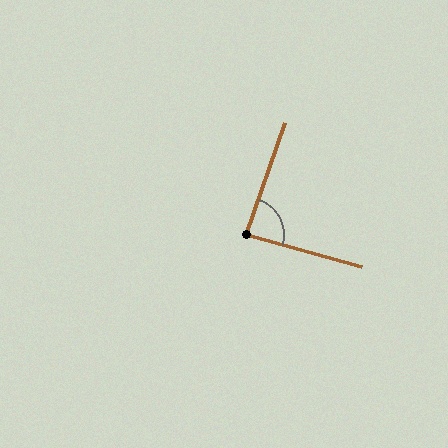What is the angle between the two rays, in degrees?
Approximately 87 degrees.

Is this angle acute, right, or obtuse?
It is approximately a right angle.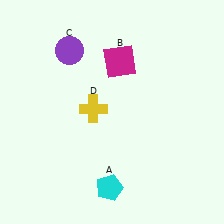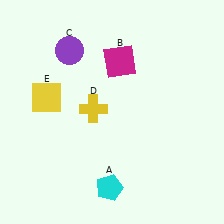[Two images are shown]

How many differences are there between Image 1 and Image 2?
There is 1 difference between the two images.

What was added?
A yellow square (E) was added in Image 2.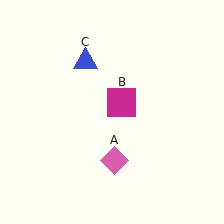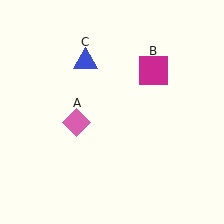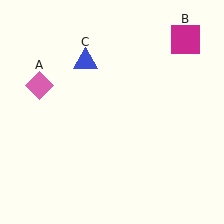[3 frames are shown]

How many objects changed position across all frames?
2 objects changed position: pink diamond (object A), magenta square (object B).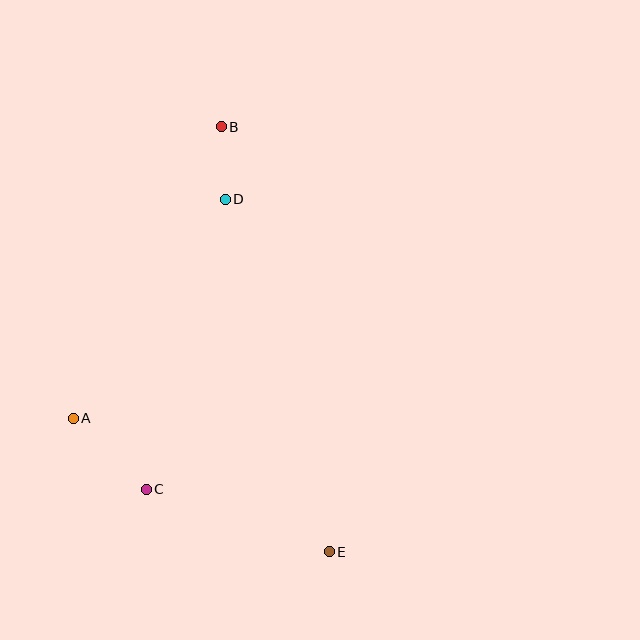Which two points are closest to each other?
Points B and D are closest to each other.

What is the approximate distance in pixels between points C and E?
The distance between C and E is approximately 193 pixels.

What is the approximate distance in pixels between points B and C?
The distance between B and C is approximately 370 pixels.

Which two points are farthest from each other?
Points B and E are farthest from each other.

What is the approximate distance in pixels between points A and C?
The distance between A and C is approximately 102 pixels.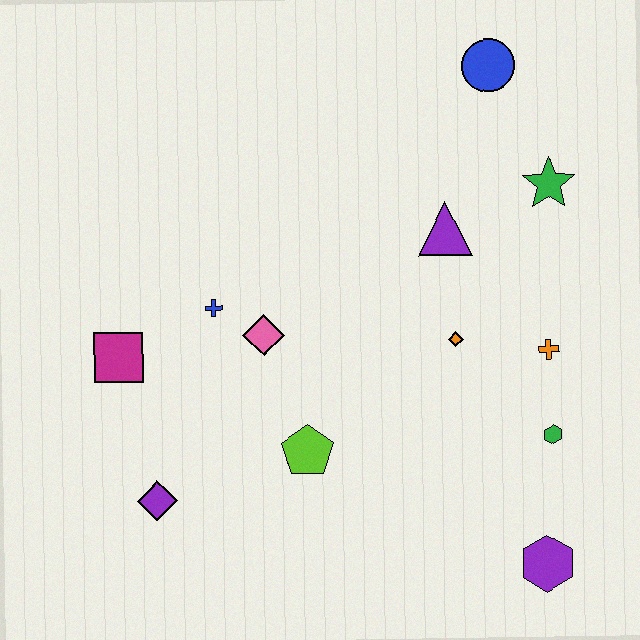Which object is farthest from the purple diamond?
The blue circle is farthest from the purple diamond.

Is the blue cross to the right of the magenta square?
Yes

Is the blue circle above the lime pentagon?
Yes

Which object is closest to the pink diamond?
The blue cross is closest to the pink diamond.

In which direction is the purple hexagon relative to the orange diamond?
The purple hexagon is below the orange diamond.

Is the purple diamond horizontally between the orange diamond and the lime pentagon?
No